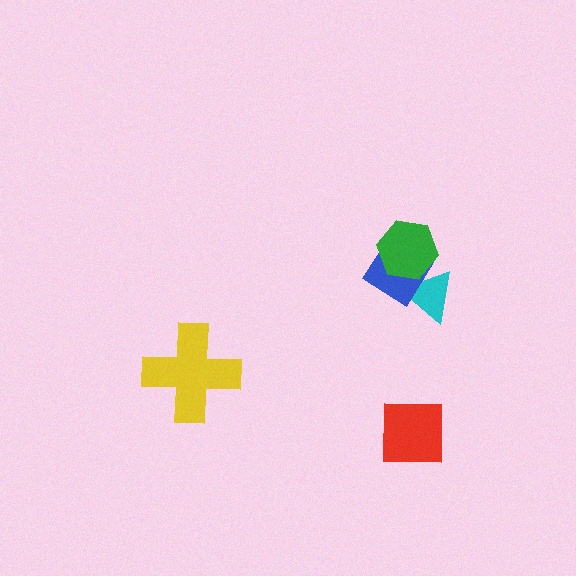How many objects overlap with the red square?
0 objects overlap with the red square.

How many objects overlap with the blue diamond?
2 objects overlap with the blue diamond.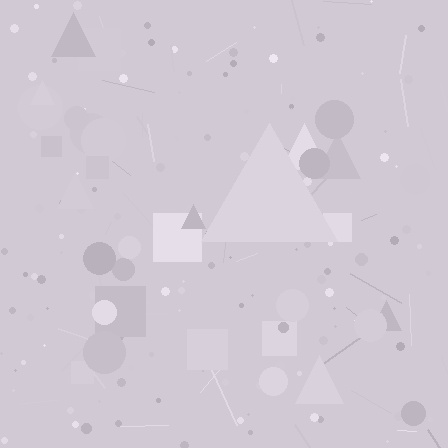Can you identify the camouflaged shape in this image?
The camouflaged shape is a triangle.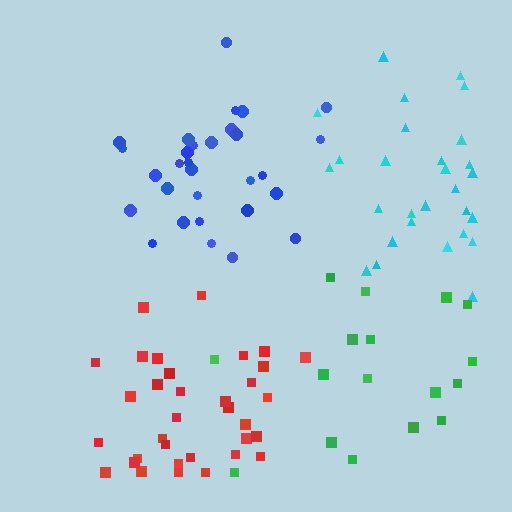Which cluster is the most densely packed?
Blue.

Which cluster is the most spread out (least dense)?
Green.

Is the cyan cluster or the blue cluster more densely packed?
Blue.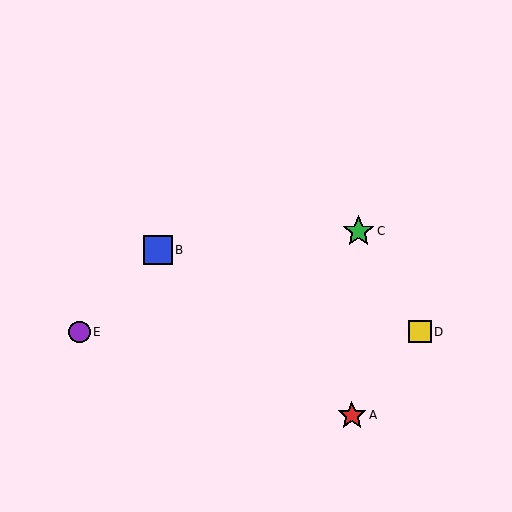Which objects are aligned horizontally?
Objects D, E are aligned horizontally.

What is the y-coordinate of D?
Object D is at y≈332.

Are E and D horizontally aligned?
Yes, both are at y≈332.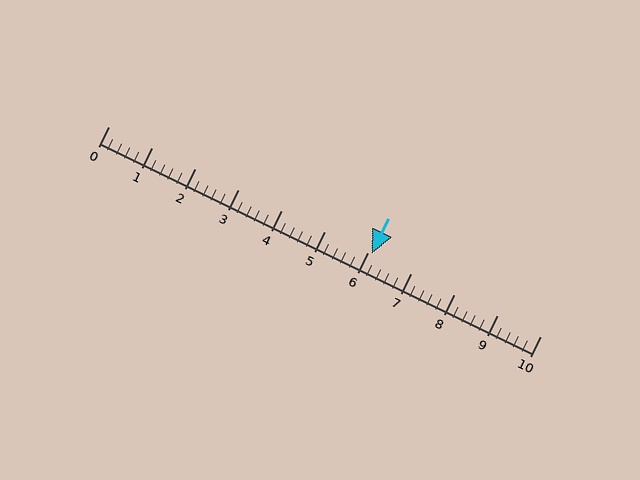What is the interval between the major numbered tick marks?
The major tick marks are spaced 1 units apart.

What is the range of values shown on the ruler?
The ruler shows values from 0 to 10.